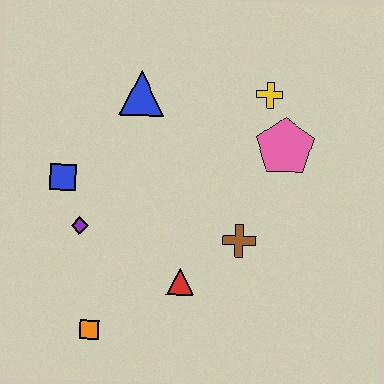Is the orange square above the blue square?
No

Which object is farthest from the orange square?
The yellow cross is farthest from the orange square.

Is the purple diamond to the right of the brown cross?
No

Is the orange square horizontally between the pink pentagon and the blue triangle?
No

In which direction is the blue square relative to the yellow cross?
The blue square is to the left of the yellow cross.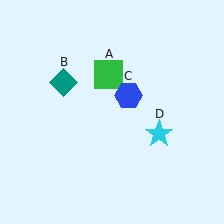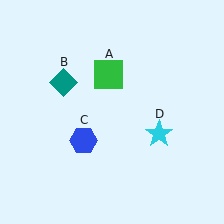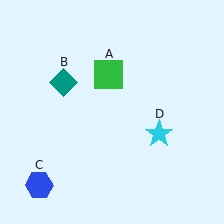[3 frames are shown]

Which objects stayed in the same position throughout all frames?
Green square (object A) and teal diamond (object B) and cyan star (object D) remained stationary.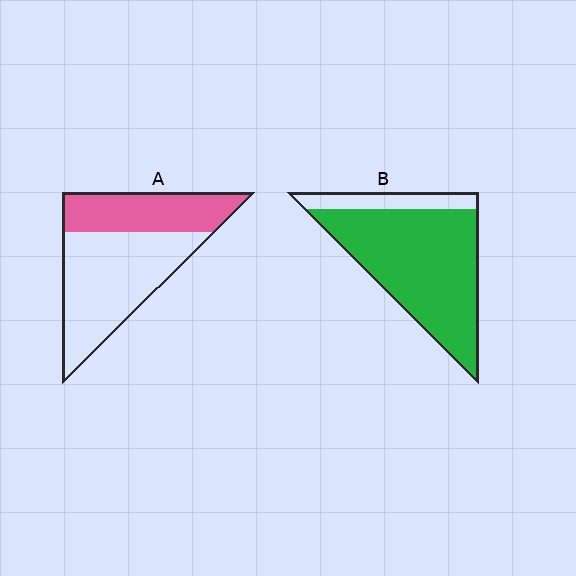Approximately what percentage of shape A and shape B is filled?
A is approximately 35% and B is approximately 85%.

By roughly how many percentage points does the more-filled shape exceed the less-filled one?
By roughly 45 percentage points (B over A).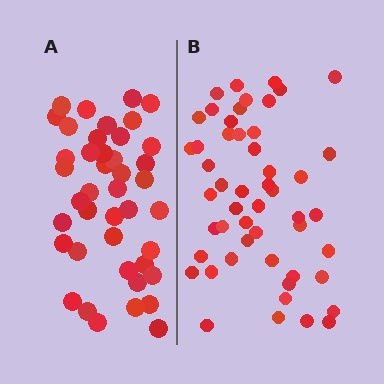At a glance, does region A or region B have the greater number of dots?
Region B (the right region) has more dots.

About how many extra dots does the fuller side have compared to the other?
Region B has roughly 8 or so more dots than region A.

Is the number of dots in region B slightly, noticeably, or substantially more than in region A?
Region B has only slightly more — the two regions are fairly close. The ratio is roughly 1.2 to 1.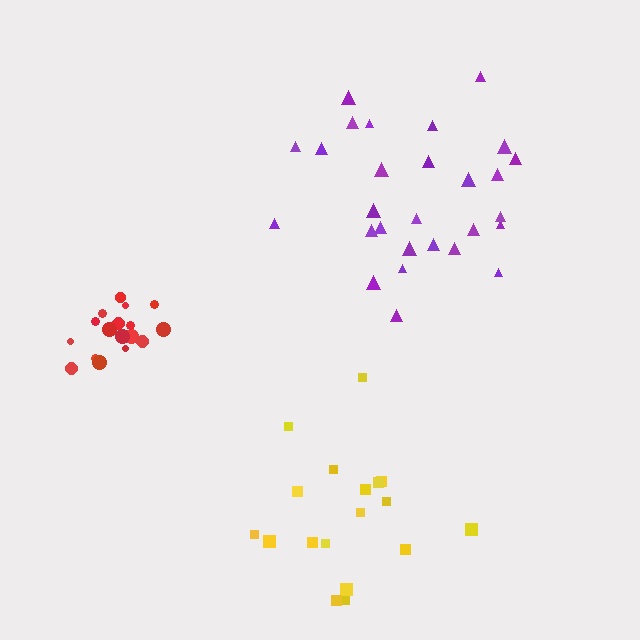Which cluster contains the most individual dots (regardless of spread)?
Purple (28).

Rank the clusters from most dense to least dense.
red, purple, yellow.